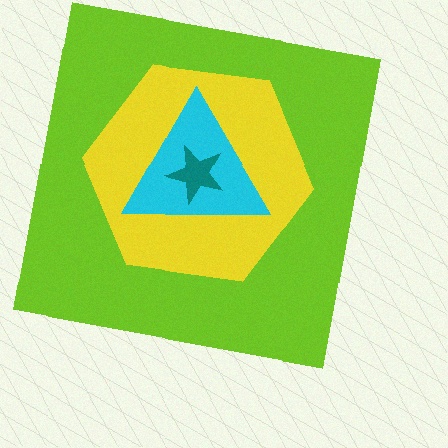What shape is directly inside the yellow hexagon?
The cyan triangle.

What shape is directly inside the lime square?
The yellow hexagon.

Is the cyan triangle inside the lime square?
Yes.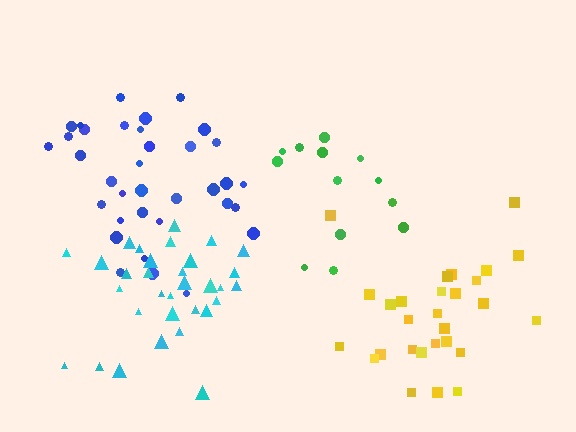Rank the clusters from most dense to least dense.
cyan, blue, yellow, green.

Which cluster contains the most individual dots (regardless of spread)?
Blue (35).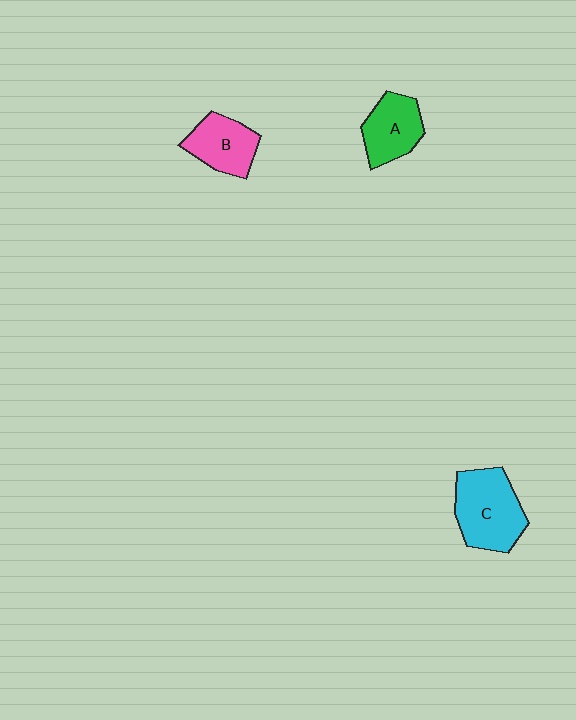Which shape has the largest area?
Shape C (cyan).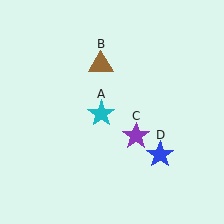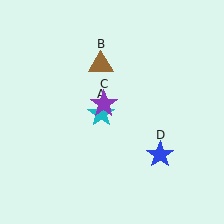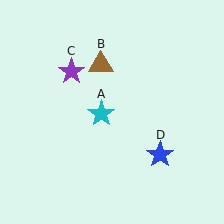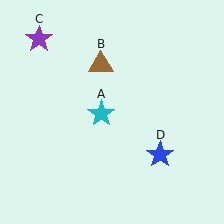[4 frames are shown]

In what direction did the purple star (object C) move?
The purple star (object C) moved up and to the left.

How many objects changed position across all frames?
1 object changed position: purple star (object C).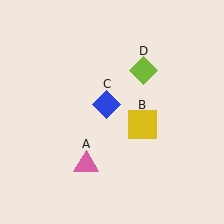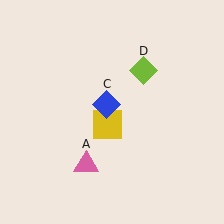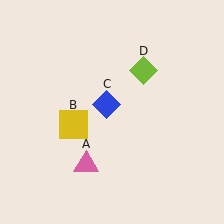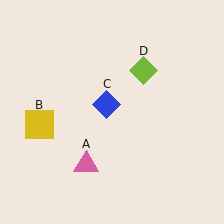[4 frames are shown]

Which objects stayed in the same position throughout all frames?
Pink triangle (object A) and blue diamond (object C) and lime diamond (object D) remained stationary.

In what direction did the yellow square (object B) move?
The yellow square (object B) moved left.